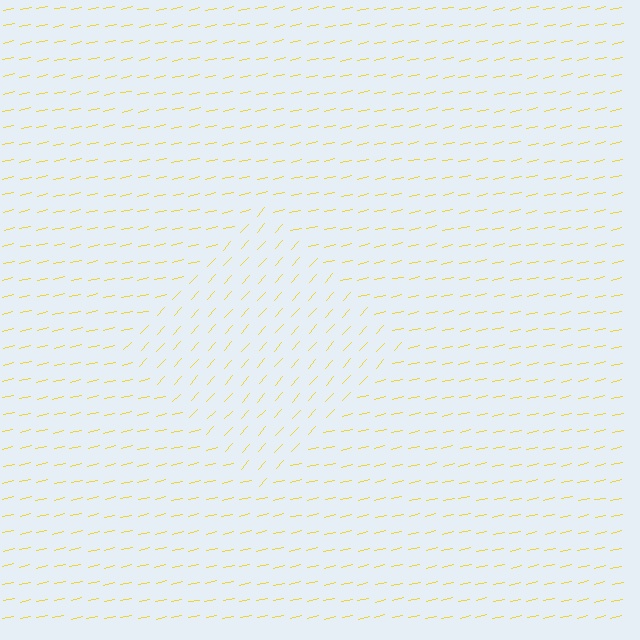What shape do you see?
I see a diamond.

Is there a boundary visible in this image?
Yes, there is a texture boundary formed by a change in line orientation.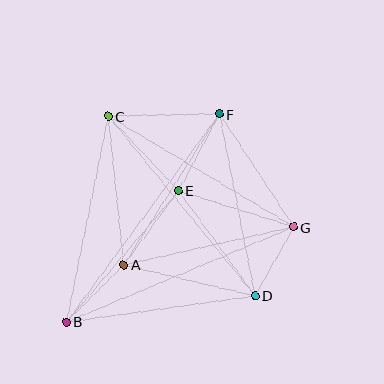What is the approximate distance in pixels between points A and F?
The distance between A and F is approximately 178 pixels.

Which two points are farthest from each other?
Points B and F are farthest from each other.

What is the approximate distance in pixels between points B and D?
The distance between B and D is approximately 191 pixels.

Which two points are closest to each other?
Points D and G are closest to each other.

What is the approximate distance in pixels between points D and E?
The distance between D and E is approximately 130 pixels.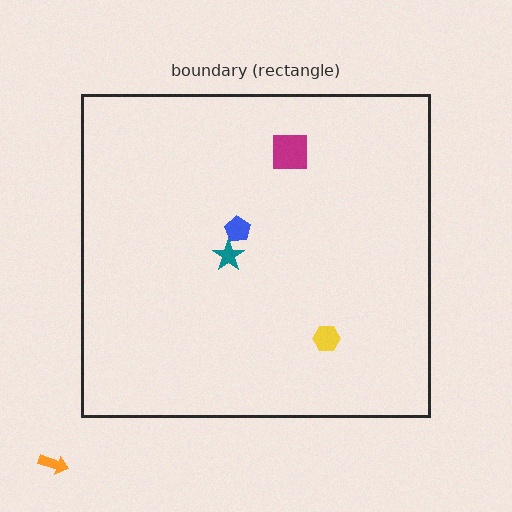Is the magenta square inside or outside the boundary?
Inside.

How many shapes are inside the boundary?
4 inside, 1 outside.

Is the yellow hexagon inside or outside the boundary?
Inside.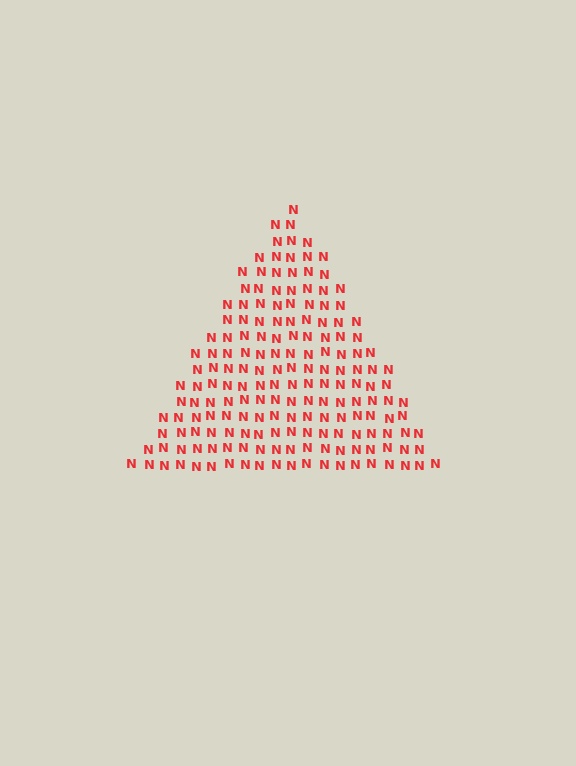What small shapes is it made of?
It is made of small letter N's.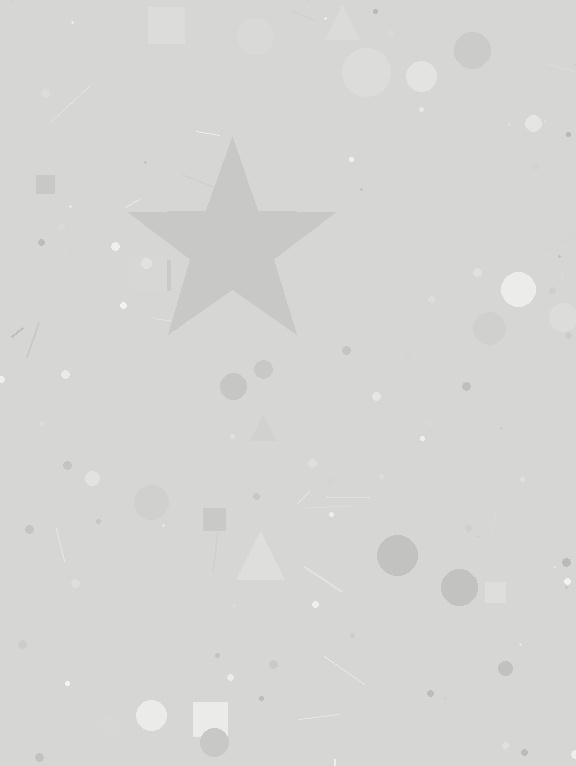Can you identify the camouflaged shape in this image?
The camouflaged shape is a star.